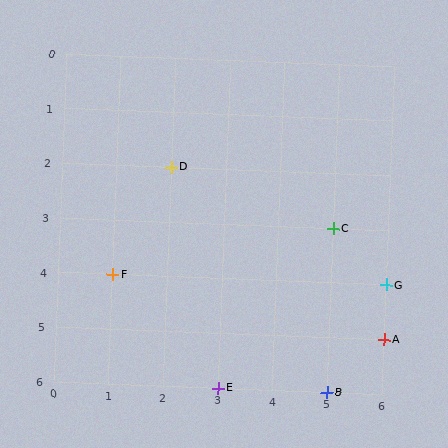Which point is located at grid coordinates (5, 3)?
Point C is at (5, 3).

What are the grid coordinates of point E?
Point E is at grid coordinates (3, 6).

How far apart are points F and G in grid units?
Points F and G are 5 columns apart.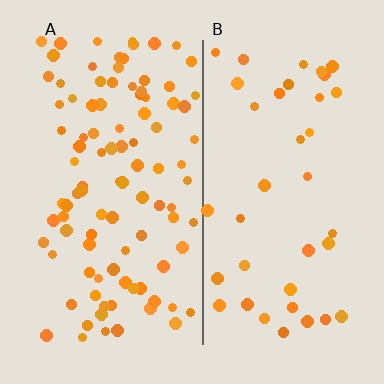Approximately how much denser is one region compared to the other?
Approximately 2.5× — region A over region B.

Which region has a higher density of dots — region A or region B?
A (the left).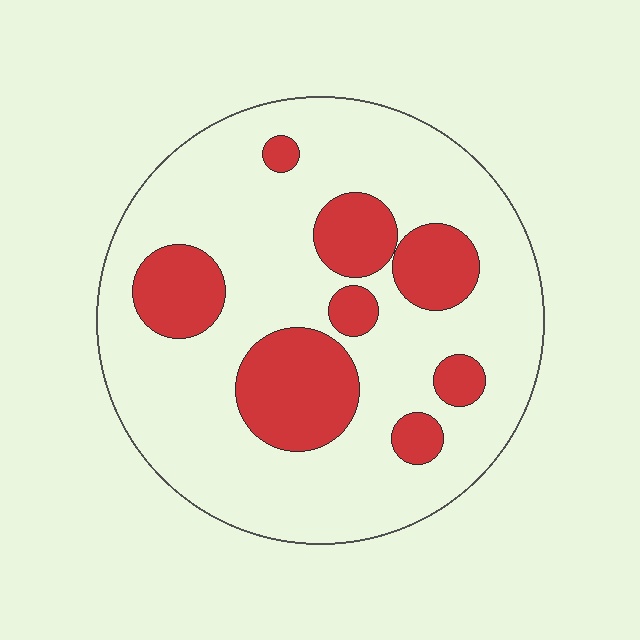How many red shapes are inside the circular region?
8.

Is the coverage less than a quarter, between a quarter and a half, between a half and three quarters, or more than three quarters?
Less than a quarter.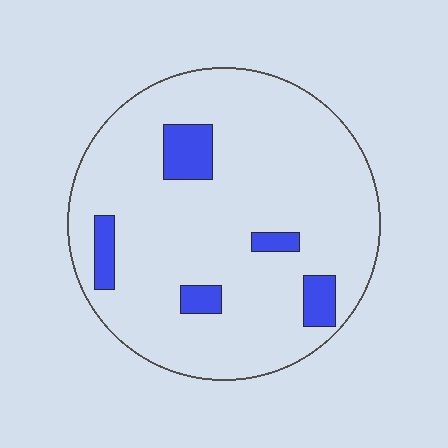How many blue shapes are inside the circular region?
5.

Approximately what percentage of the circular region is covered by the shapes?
Approximately 10%.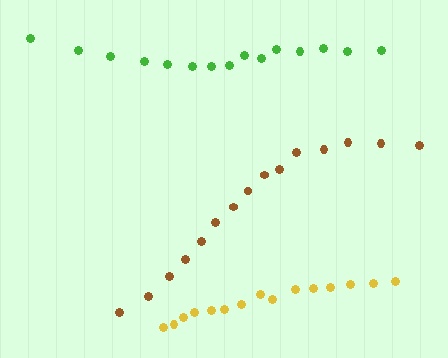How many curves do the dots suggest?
There are 3 distinct paths.